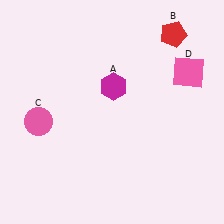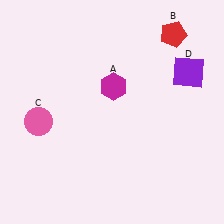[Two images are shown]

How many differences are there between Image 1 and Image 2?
There is 1 difference between the two images.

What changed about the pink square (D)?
In Image 1, D is pink. In Image 2, it changed to purple.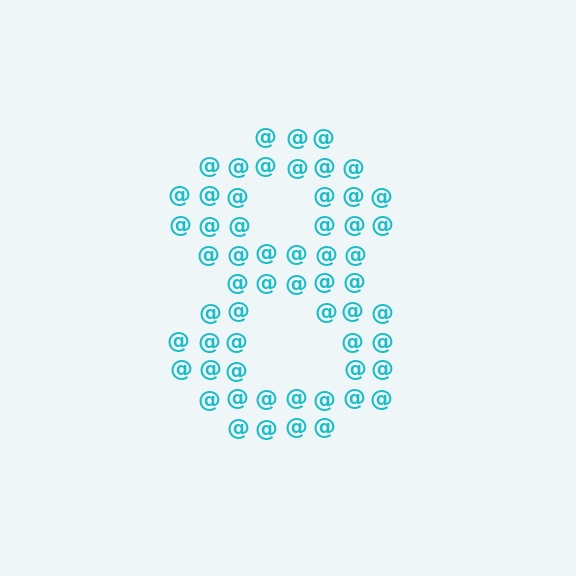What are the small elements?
The small elements are at signs.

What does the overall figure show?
The overall figure shows the digit 8.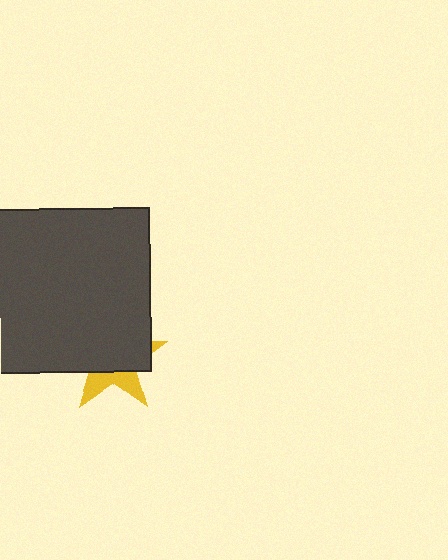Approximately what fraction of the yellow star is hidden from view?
Roughly 68% of the yellow star is hidden behind the dark gray square.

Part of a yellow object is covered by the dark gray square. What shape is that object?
It is a star.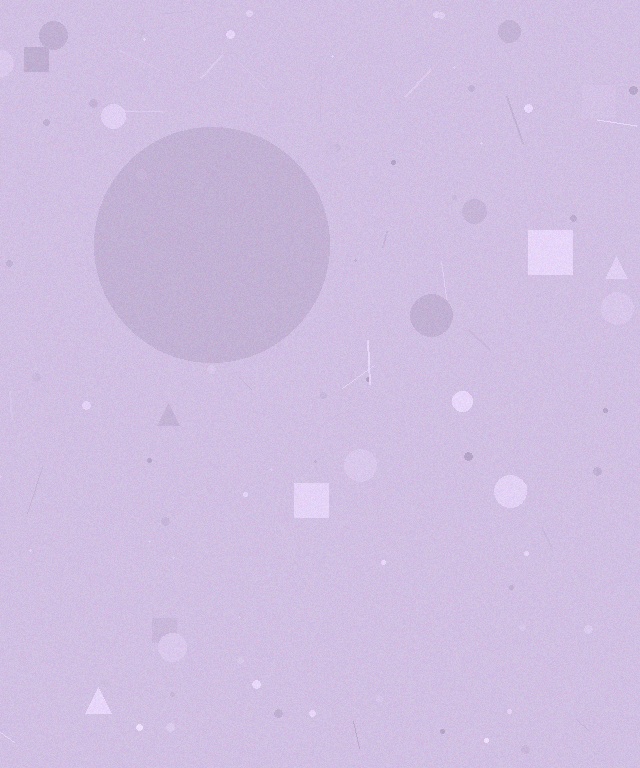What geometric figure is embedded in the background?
A circle is embedded in the background.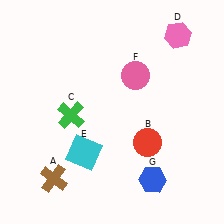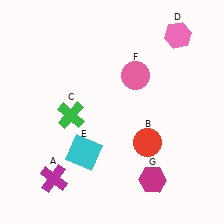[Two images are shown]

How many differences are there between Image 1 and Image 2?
There are 2 differences between the two images.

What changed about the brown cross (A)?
In Image 1, A is brown. In Image 2, it changed to magenta.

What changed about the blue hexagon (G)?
In Image 1, G is blue. In Image 2, it changed to magenta.